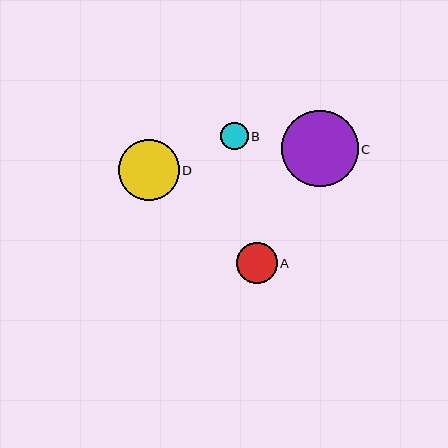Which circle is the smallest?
Circle B is the smallest with a size of approximately 28 pixels.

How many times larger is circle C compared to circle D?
Circle C is approximately 1.2 times the size of circle D.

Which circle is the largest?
Circle C is the largest with a size of approximately 76 pixels.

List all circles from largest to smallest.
From largest to smallest: C, D, A, B.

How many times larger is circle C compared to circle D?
Circle C is approximately 1.2 times the size of circle D.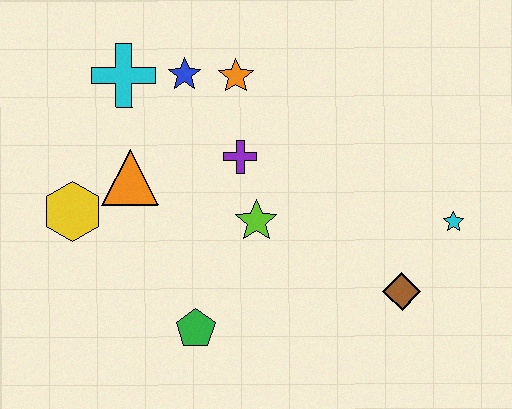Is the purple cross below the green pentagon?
No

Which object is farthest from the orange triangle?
The cyan star is farthest from the orange triangle.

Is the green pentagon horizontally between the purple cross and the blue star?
Yes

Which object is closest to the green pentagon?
The lime star is closest to the green pentagon.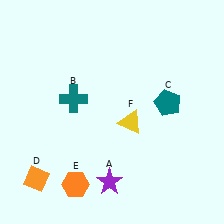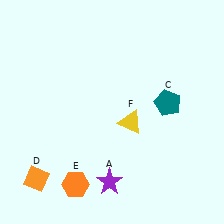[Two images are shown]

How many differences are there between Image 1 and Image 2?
There is 1 difference between the two images.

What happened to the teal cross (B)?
The teal cross (B) was removed in Image 2. It was in the top-left area of Image 1.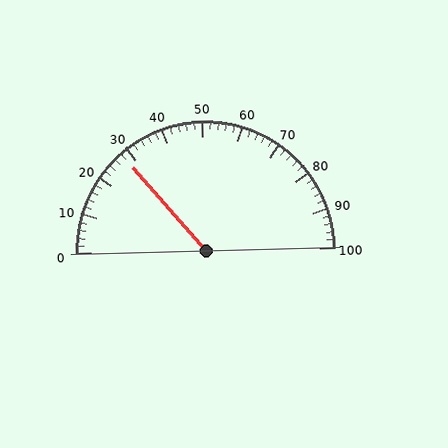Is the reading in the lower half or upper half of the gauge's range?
The reading is in the lower half of the range (0 to 100).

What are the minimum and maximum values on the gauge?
The gauge ranges from 0 to 100.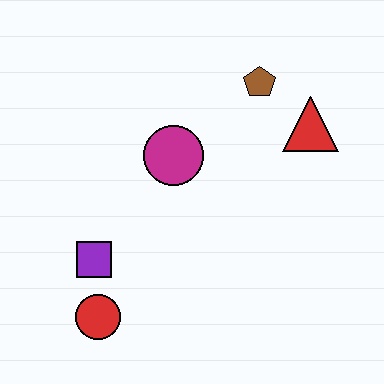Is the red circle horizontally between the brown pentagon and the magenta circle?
No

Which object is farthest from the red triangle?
The red circle is farthest from the red triangle.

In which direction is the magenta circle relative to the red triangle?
The magenta circle is to the left of the red triangle.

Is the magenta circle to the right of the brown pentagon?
No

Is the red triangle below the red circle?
No